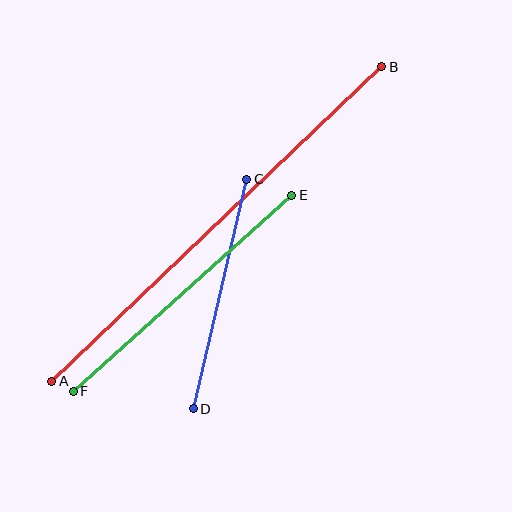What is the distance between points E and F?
The distance is approximately 294 pixels.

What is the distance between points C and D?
The distance is approximately 236 pixels.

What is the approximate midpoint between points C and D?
The midpoint is at approximately (220, 294) pixels.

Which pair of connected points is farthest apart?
Points A and B are farthest apart.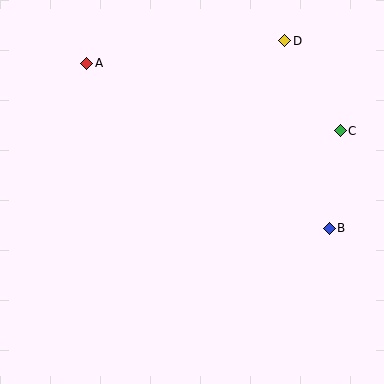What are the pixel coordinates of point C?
Point C is at (340, 131).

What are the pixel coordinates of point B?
Point B is at (329, 228).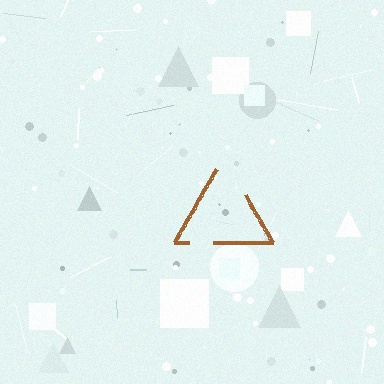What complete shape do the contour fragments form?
The contour fragments form a triangle.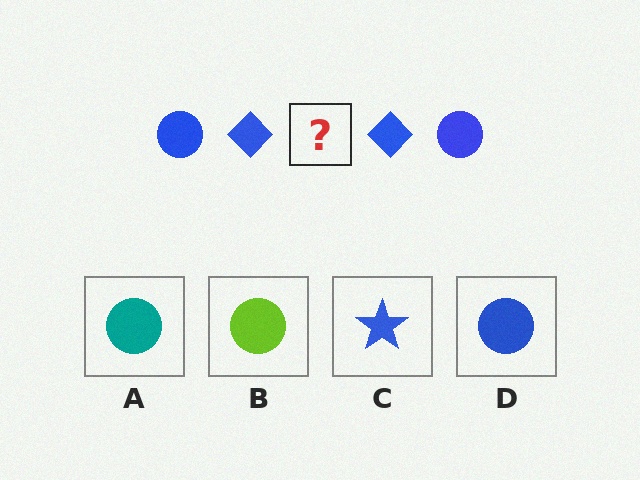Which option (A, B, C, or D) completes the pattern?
D.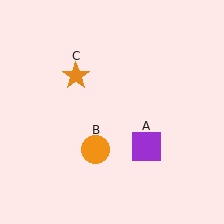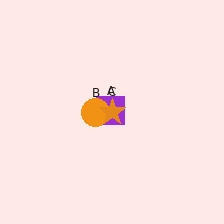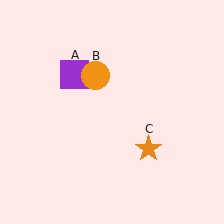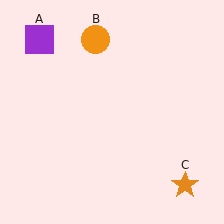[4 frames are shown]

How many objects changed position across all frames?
3 objects changed position: purple square (object A), orange circle (object B), orange star (object C).